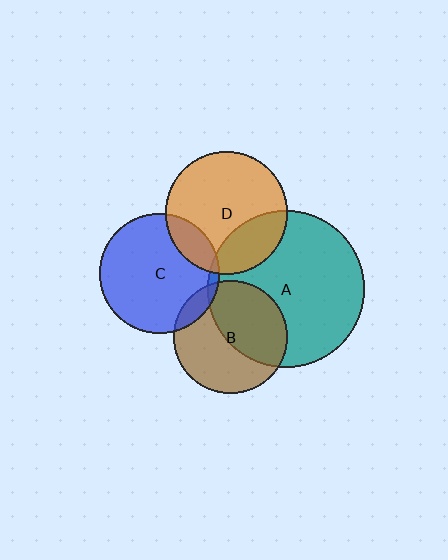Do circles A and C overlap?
Yes.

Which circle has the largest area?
Circle A (teal).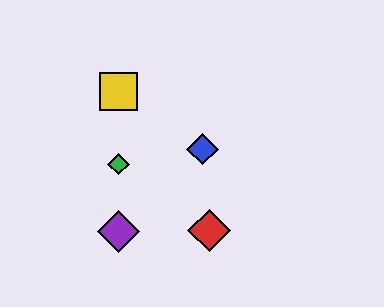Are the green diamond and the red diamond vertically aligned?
No, the green diamond is at x≈118 and the red diamond is at x≈209.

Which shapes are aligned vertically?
The green diamond, the yellow square, the purple diamond are aligned vertically.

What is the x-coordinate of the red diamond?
The red diamond is at x≈209.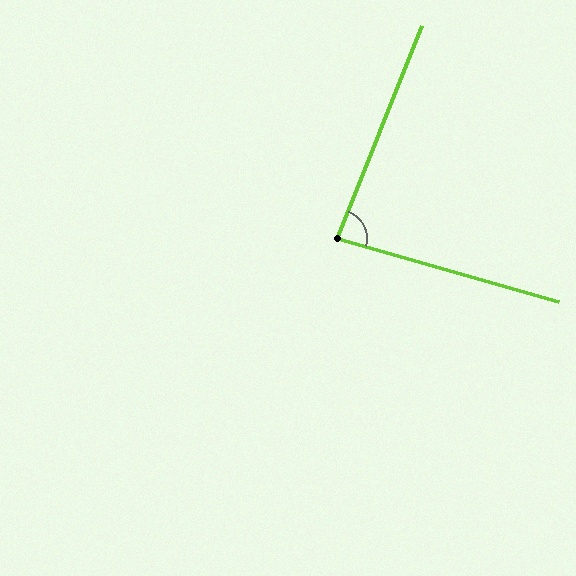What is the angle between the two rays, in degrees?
Approximately 84 degrees.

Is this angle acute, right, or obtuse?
It is acute.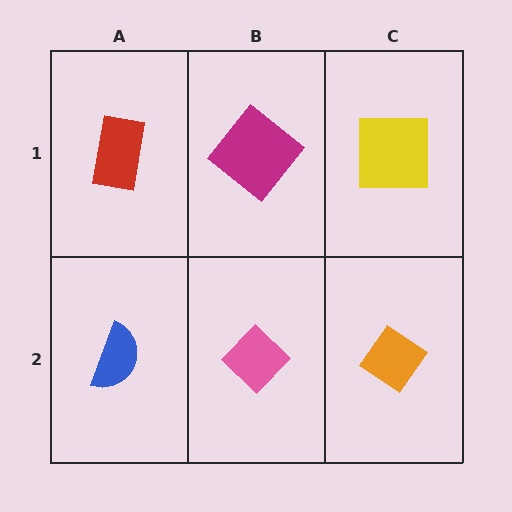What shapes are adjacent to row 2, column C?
A yellow square (row 1, column C), a pink diamond (row 2, column B).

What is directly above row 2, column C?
A yellow square.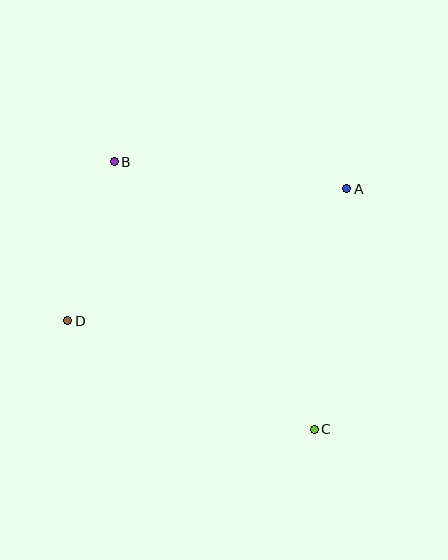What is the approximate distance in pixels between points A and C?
The distance between A and C is approximately 243 pixels.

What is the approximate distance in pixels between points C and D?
The distance between C and D is approximately 269 pixels.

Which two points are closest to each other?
Points B and D are closest to each other.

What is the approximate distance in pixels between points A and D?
The distance between A and D is approximately 309 pixels.